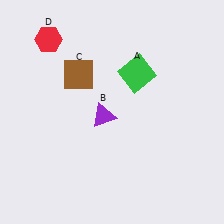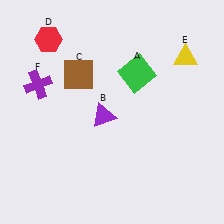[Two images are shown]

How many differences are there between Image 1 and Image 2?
There are 2 differences between the two images.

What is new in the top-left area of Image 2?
A purple cross (F) was added in the top-left area of Image 2.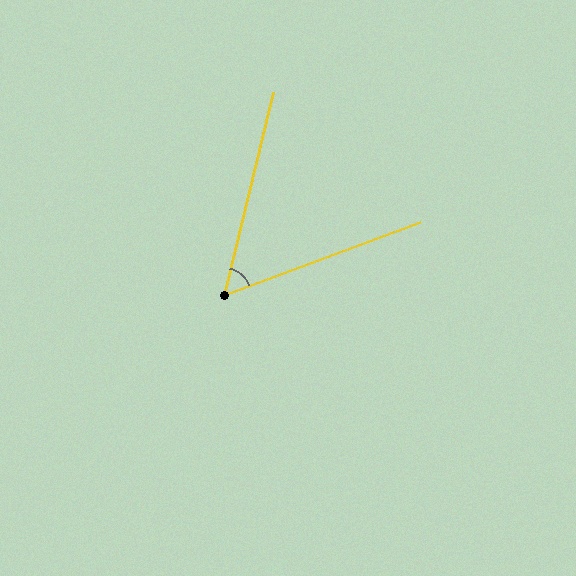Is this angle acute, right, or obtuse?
It is acute.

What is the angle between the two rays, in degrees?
Approximately 56 degrees.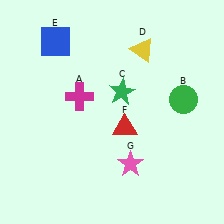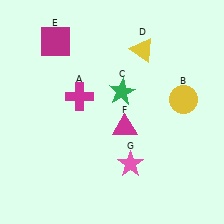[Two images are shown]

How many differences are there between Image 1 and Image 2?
There are 3 differences between the two images.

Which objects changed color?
B changed from green to yellow. E changed from blue to magenta. F changed from red to magenta.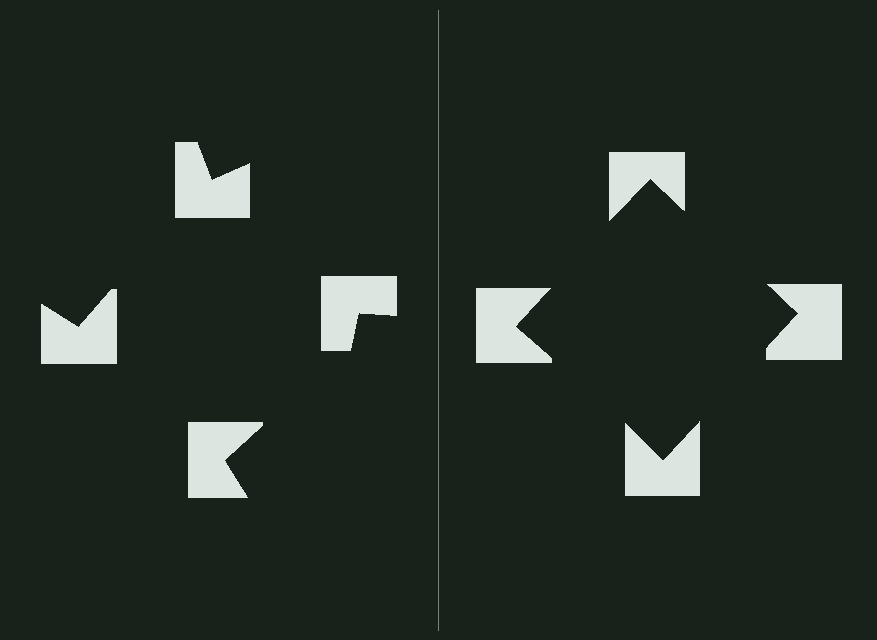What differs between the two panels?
The notched squares are positioned identically on both sides; only the wedge orientations differ. On the right they align to a square; on the left they are misaligned.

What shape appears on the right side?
An illusory square.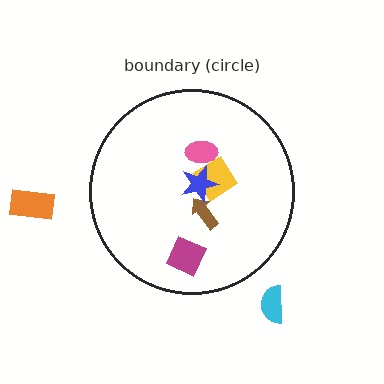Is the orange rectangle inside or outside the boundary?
Outside.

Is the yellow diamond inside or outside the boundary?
Inside.